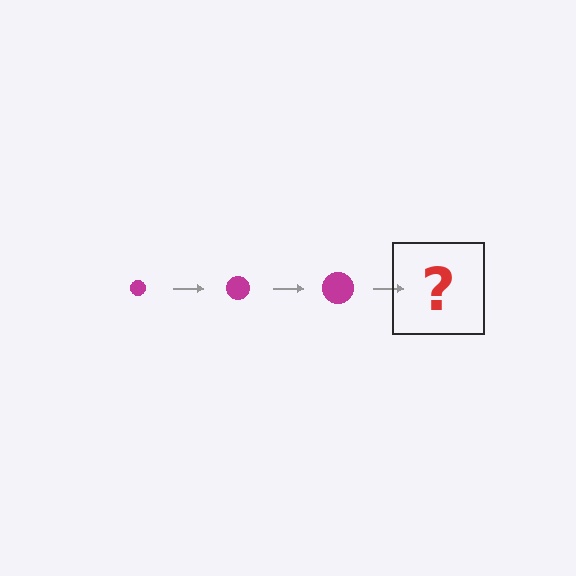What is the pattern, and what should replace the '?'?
The pattern is that the circle gets progressively larger each step. The '?' should be a magenta circle, larger than the previous one.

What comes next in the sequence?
The next element should be a magenta circle, larger than the previous one.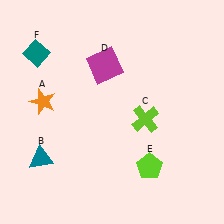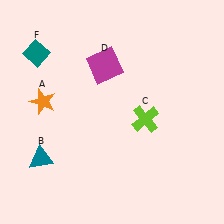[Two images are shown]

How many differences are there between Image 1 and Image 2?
There is 1 difference between the two images.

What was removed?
The lime pentagon (E) was removed in Image 2.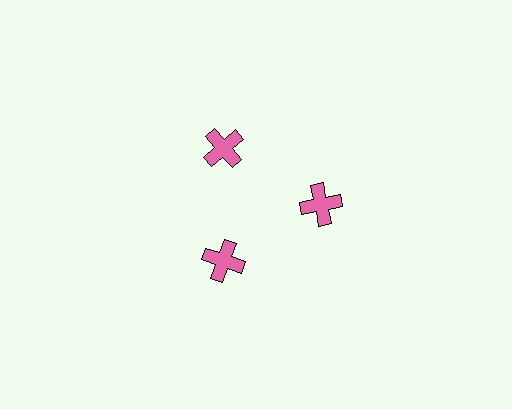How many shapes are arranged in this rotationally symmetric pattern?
There are 3 shapes, arranged in 3 groups of 1.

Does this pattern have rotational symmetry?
Yes, this pattern has 3-fold rotational symmetry. It looks the same after rotating 120 degrees around the center.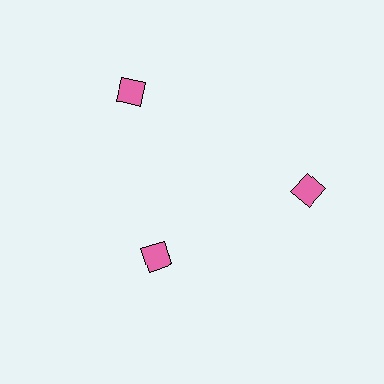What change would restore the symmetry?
The symmetry would be restored by moving it outward, back onto the ring so that all 3 diamonds sit at equal angles and equal distance from the center.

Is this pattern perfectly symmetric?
No. The 3 pink diamonds are arranged in a ring, but one element near the 7 o'clock position is pulled inward toward the center, breaking the 3-fold rotational symmetry.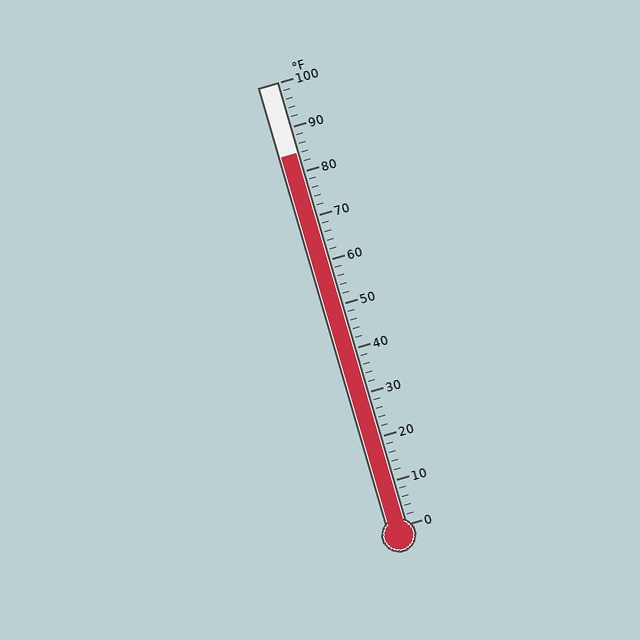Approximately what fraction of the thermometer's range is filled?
The thermometer is filled to approximately 85% of its range.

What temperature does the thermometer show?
The thermometer shows approximately 84°F.